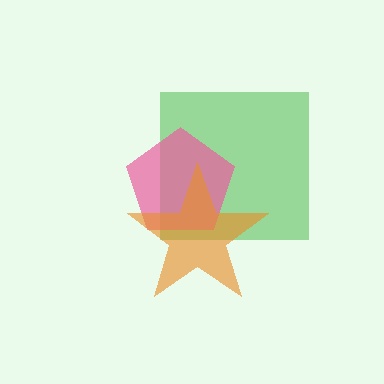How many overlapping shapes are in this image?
There are 3 overlapping shapes in the image.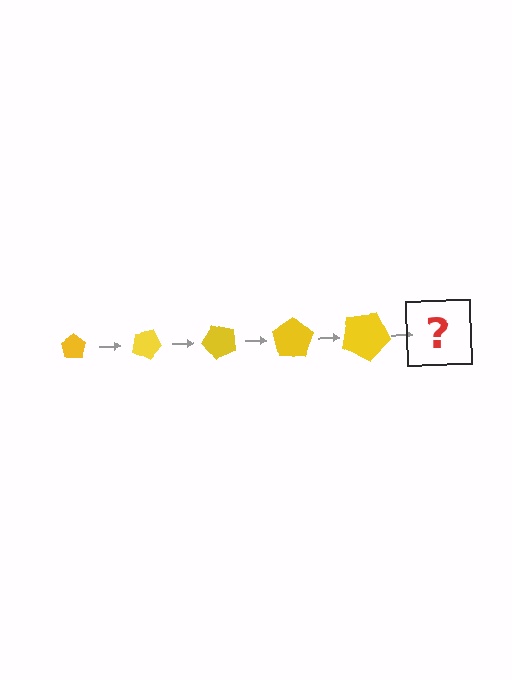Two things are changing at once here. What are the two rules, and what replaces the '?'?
The two rules are that the pentagon grows larger each step and it rotates 25 degrees each step. The '?' should be a pentagon, larger than the previous one and rotated 125 degrees from the start.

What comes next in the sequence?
The next element should be a pentagon, larger than the previous one and rotated 125 degrees from the start.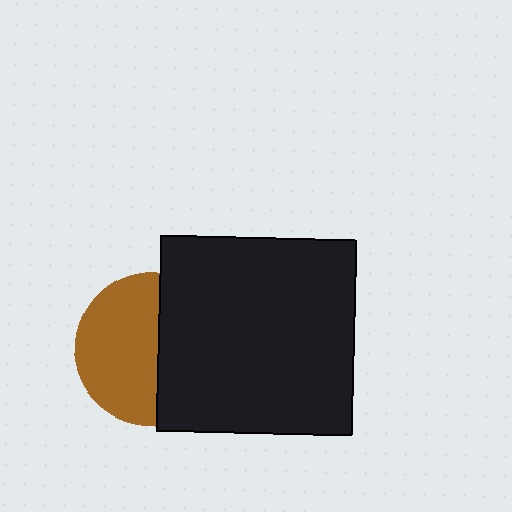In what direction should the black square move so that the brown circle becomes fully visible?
The black square should move right. That is the shortest direction to clear the overlap and leave the brown circle fully visible.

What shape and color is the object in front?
The object in front is a black square.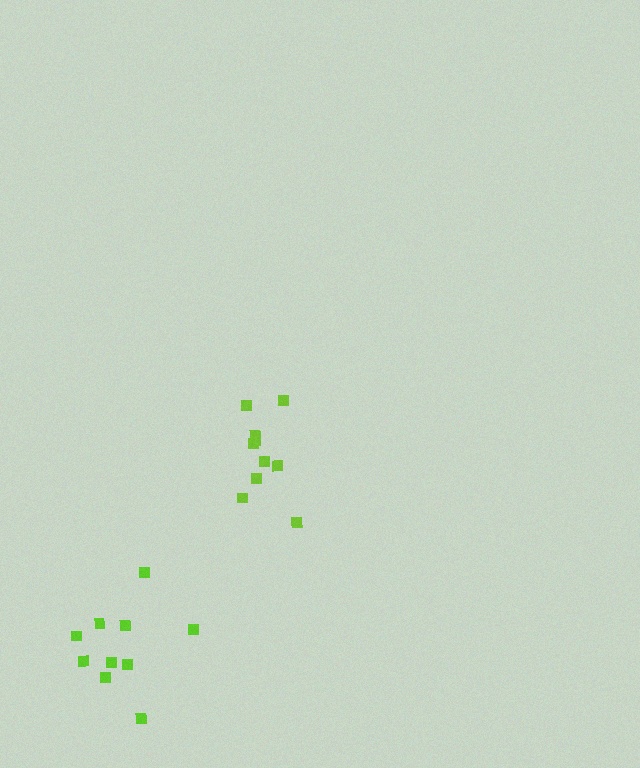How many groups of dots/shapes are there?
There are 2 groups.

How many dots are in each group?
Group 1: 10 dots, Group 2: 10 dots (20 total).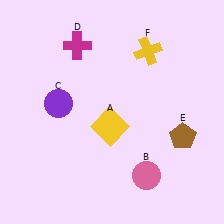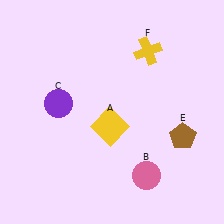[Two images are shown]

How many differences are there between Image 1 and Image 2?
There is 1 difference between the two images.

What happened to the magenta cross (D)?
The magenta cross (D) was removed in Image 2. It was in the top-left area of Image 1.